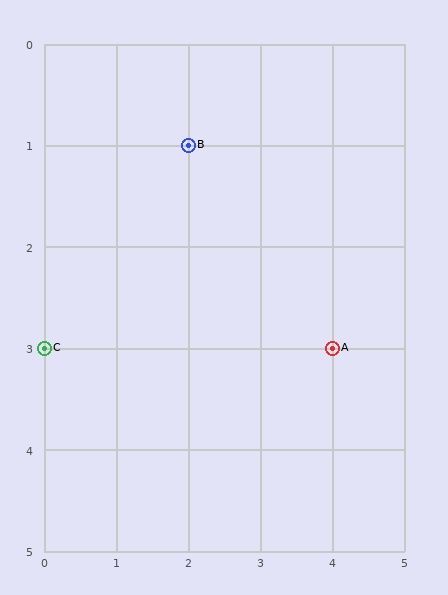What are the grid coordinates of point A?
Point A is at grid coordinates (4, 3).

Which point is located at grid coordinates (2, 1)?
Point B is at (2, 1).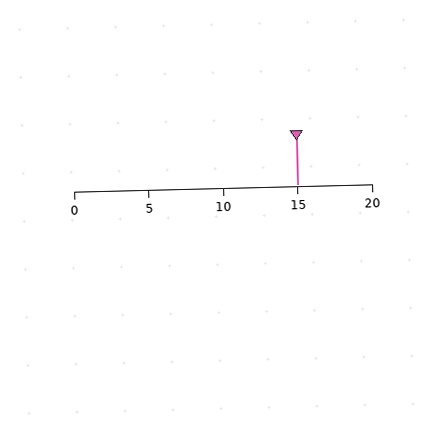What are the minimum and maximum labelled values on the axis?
The axis runs from 0 to 20.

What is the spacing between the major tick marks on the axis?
The major ticks are spaced 5 apart.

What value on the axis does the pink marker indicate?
The marker indicates approximately 15.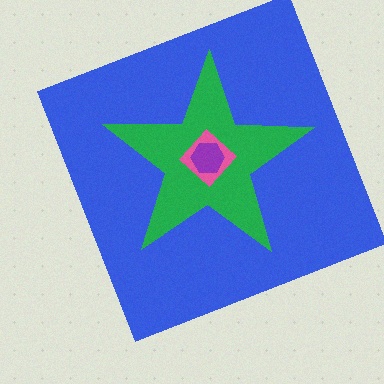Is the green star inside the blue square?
Yes.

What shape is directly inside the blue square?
The green star.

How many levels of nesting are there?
4.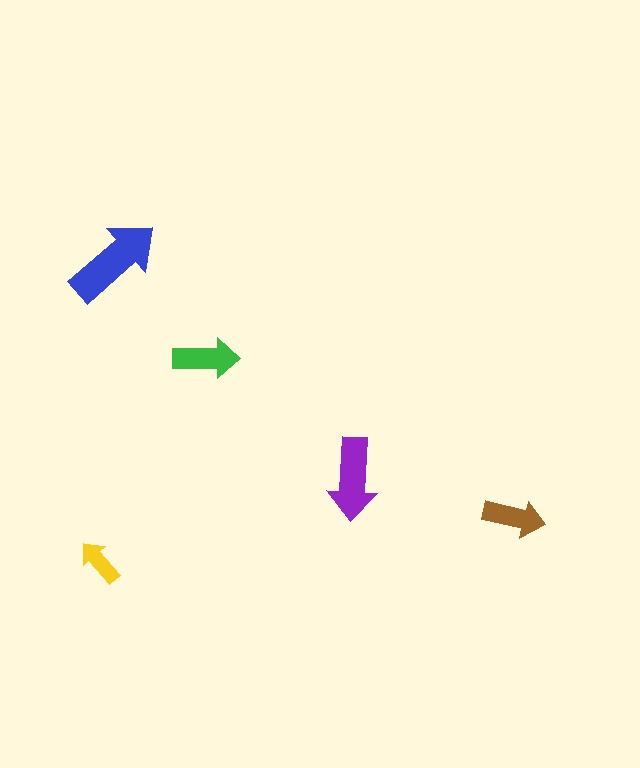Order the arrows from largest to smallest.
the blue one, the purple one, the green one, the brown one, the yellow one.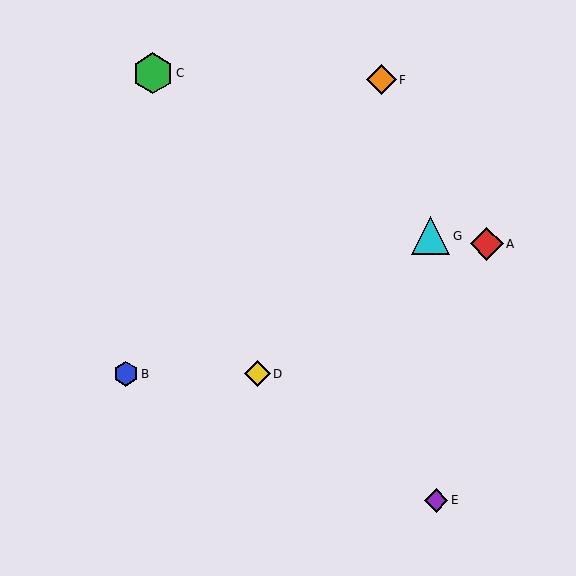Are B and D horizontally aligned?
Yes, both are at y≈374.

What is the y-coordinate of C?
Object C is at y≈73.